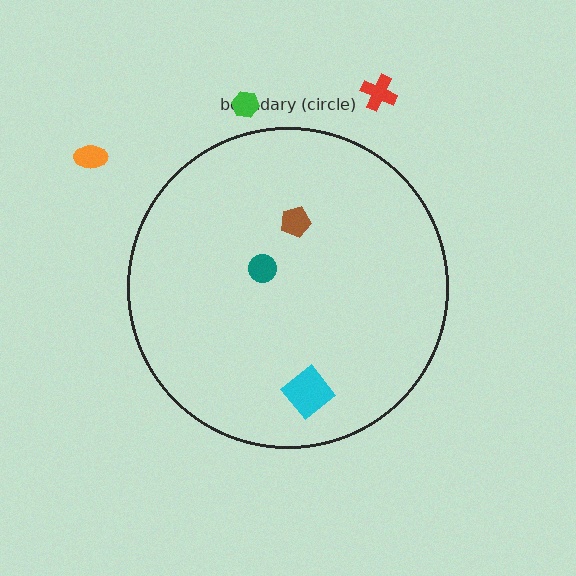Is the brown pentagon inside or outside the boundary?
Inside.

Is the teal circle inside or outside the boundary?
Inside.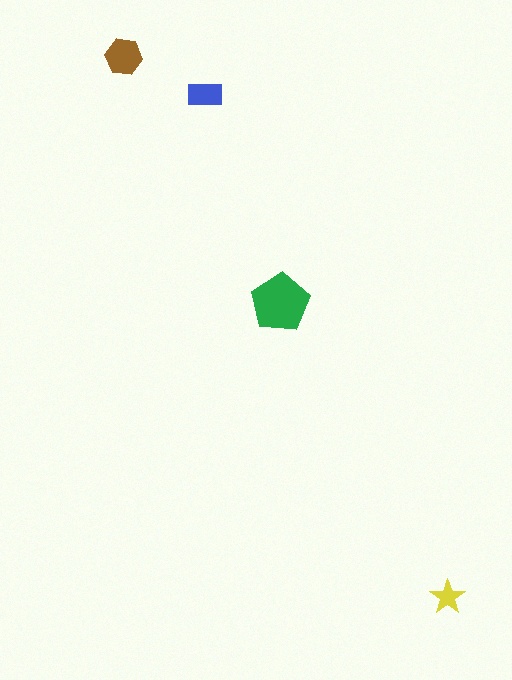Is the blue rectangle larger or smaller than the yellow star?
Larger.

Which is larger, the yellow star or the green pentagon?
The green pentagon.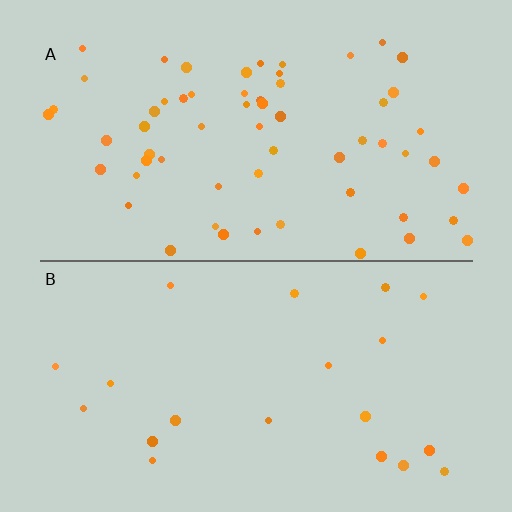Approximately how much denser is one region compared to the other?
Approximately 3.0× — region A over region B.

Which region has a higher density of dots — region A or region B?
A (the top).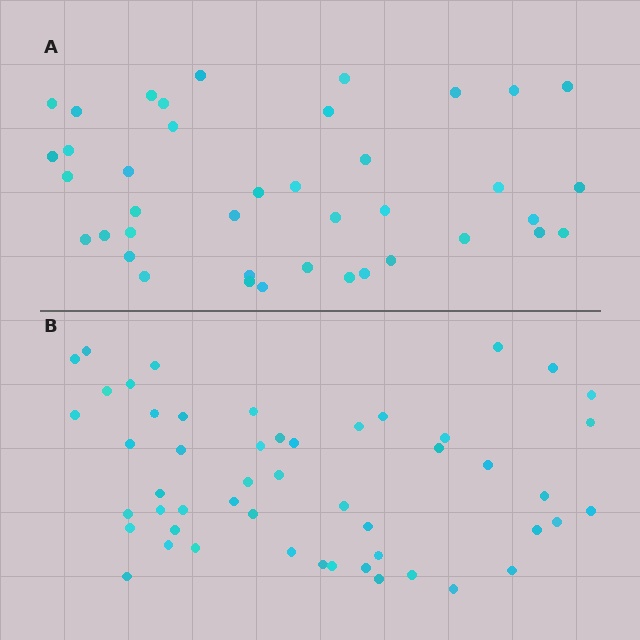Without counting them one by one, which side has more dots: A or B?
Region B (the bottom region) has more dots.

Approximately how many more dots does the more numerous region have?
Region B has roughly 12 or so more dots than region A.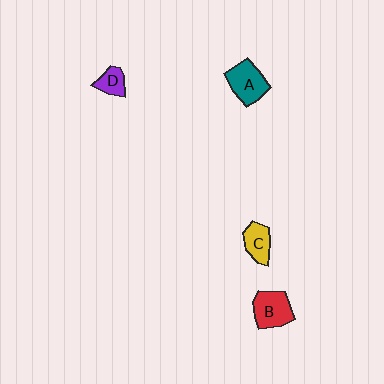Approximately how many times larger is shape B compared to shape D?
Approximately 1.8 times.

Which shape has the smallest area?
Shape D (purple).